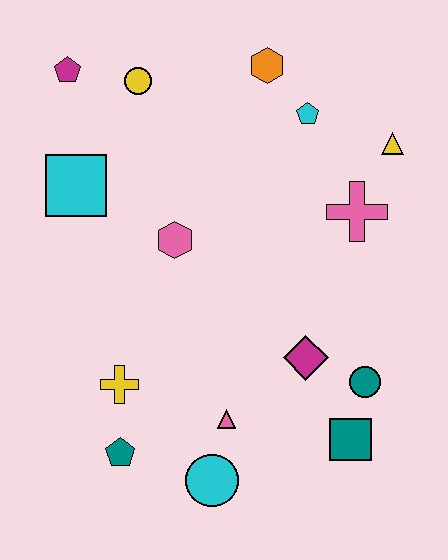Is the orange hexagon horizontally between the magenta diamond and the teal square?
No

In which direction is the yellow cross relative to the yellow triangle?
The yellow cross is to the left of the yellow triangle.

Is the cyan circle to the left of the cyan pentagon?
Yes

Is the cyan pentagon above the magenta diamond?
Yes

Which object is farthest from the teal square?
The magenta pentagon is farthest from the teal square.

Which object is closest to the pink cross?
The yellow triangle is closest to the pink cross.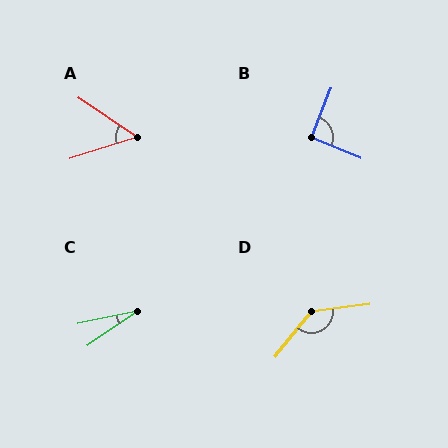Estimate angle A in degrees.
Approximately 51 degrees.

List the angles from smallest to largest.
C (23°), A (51°), B (90°), D (135°).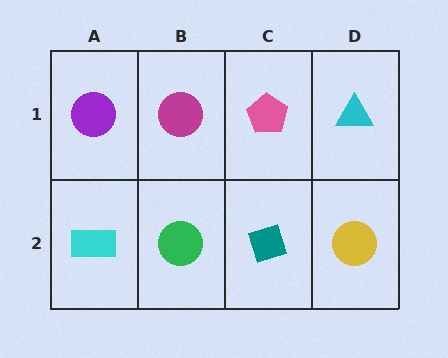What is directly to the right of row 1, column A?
A magenta circle.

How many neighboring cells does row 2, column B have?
3.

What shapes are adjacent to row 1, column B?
A green circle (row 2, column B), a purple circle (row 1, column A), a pink pentagon (row 1, column C).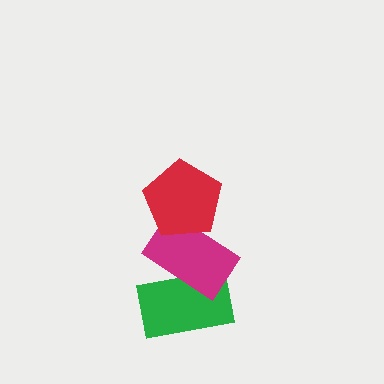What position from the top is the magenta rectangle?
The magenta rectangle is 2nd from the top.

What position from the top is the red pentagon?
The red pentagon is 1st from the top.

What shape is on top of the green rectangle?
The magenta rectangle is on top of the green rectangle.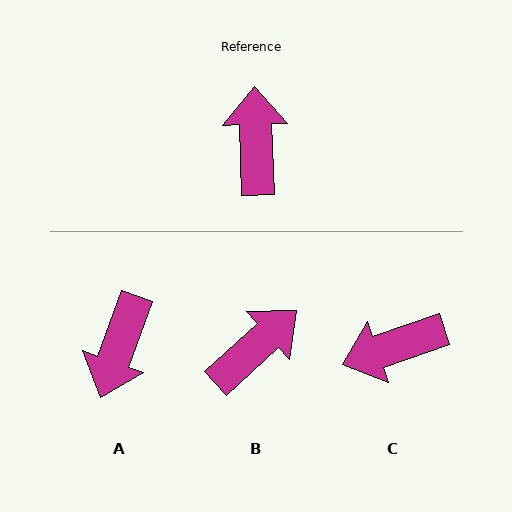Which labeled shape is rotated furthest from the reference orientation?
A, about 158 degrees away.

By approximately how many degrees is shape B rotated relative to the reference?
Approximately 50 degrees clockwise.